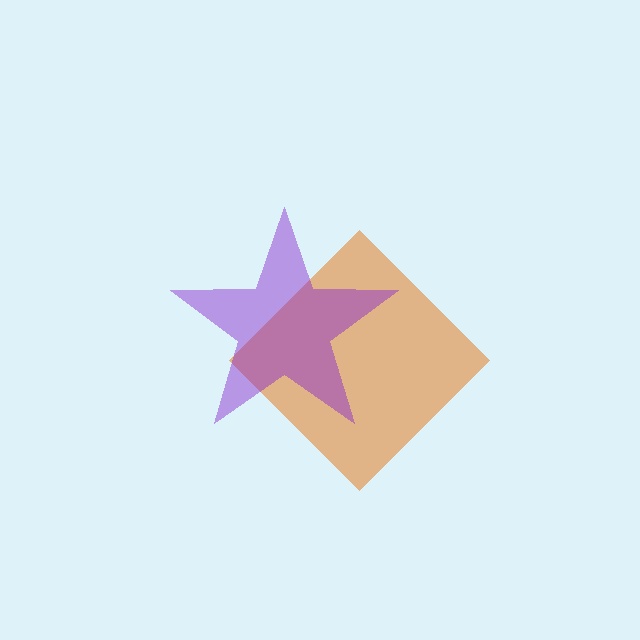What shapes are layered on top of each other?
The layered shapes are: an orange diamond, a purple star.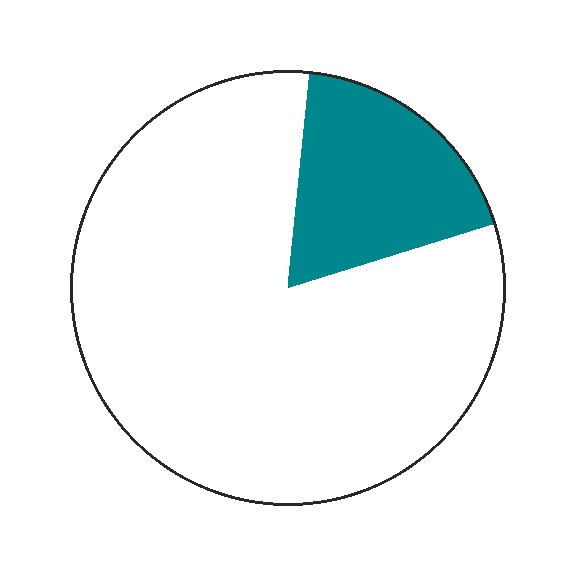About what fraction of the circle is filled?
About one fifth (1/5).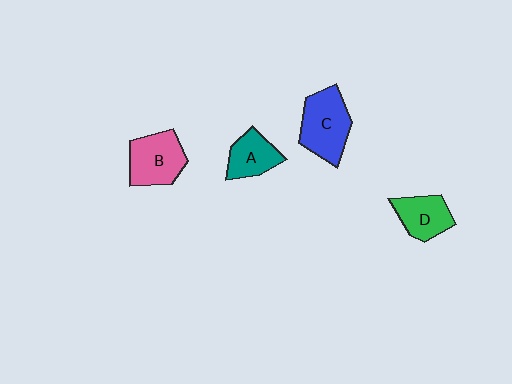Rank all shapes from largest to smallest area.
From largest to smallest: C (blue), B (pink), D (green), A (teal).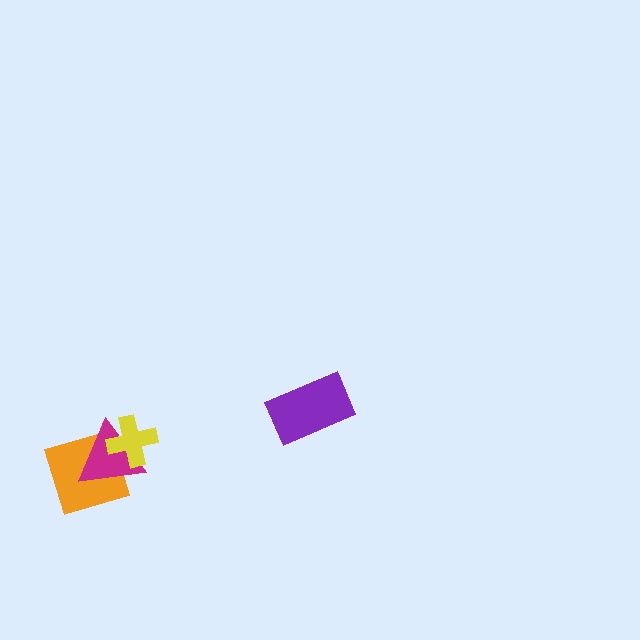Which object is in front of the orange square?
The magenta triangle is in front of the orange square.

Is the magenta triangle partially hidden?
Yes, it is partially covered by another shape.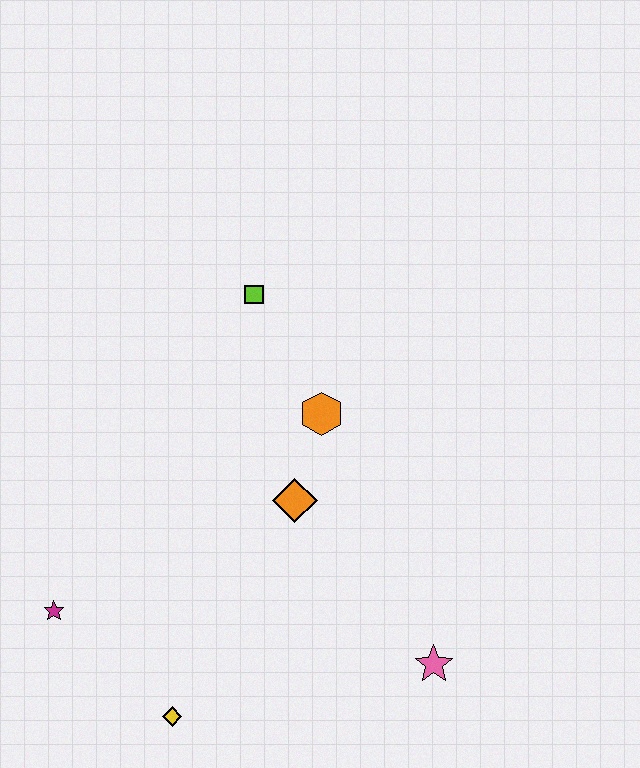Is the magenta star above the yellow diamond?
Yes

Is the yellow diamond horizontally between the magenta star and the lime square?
Yes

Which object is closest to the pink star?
The orange diamond is closest to the pink star.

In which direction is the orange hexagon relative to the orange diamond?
The orange hexagon is above the orange diamond.